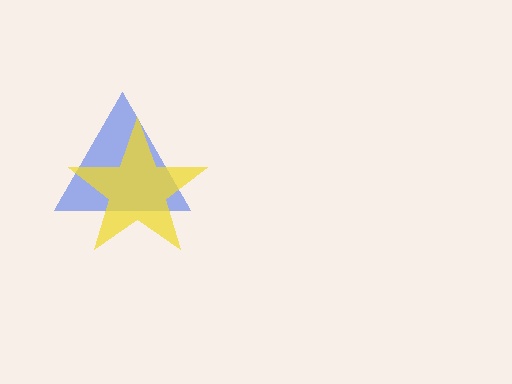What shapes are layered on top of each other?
The layered shapes are: a blue triangle, a yellow star.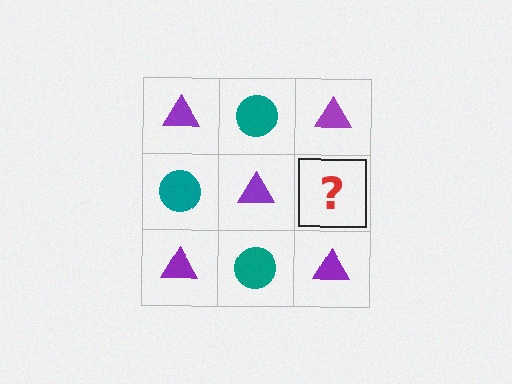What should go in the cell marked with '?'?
The missing cell should contain a teal circle.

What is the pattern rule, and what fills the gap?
The rule is that it alternates purple triangle and teal circle in a checkerboard pattern. The gap should be filled with a teal circle.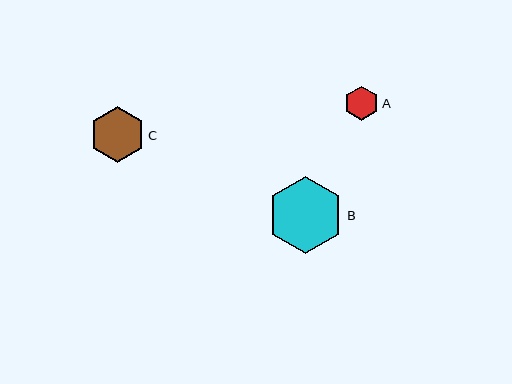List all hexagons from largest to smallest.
From largest to smallest: B, C, A.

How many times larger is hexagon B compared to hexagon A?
Hexagon B is approximately 2.3 times the size of hexagon A.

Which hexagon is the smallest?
Hexagon A is the smallest with a size of approximately 34 pixels.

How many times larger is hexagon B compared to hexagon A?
Hexagon B is approximately 2.3 times the size of hexagon A.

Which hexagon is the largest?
Hexagon B is the largest with a size of approximately 77 pixels.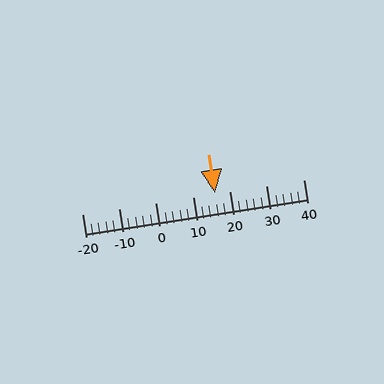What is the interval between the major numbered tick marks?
The major tick marks are spaced 10 units apart.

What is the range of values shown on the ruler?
The ruler shows values from -20 to 40.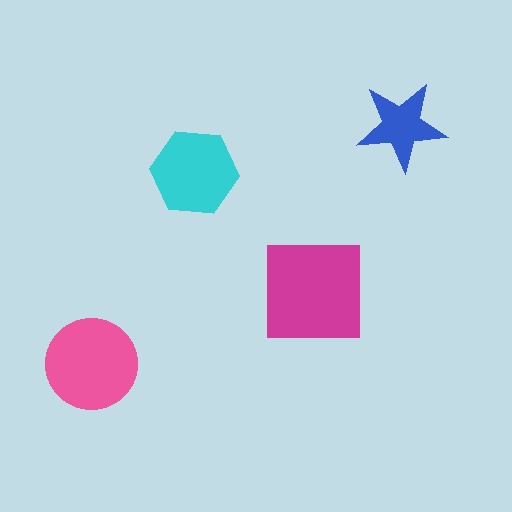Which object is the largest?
The magenta square.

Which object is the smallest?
The blue star.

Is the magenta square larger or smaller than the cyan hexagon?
Larger.